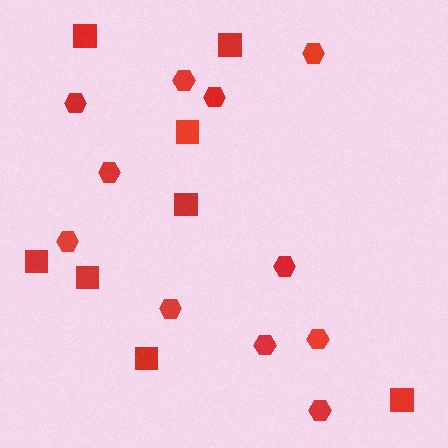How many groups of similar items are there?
There are 2 groups: one group of squares (8) and one group of hexagons (11).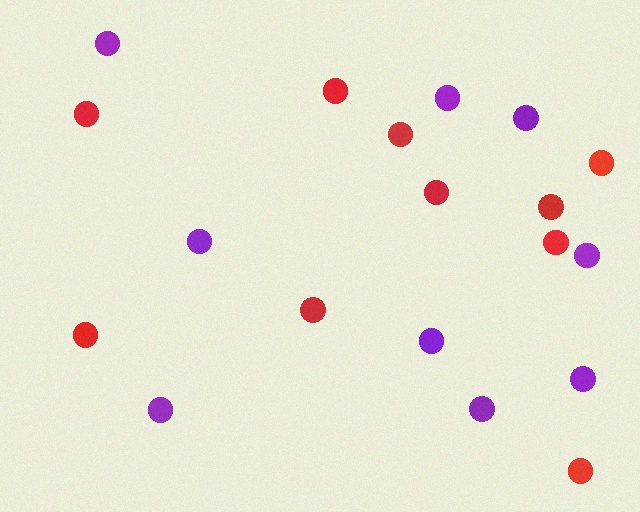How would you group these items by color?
There are 2 groups: one group of purple circles (9) and one group of red circles (10).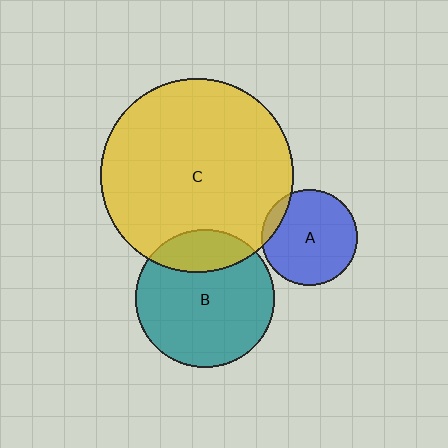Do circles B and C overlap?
Yes.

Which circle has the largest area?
Circle C (yellow).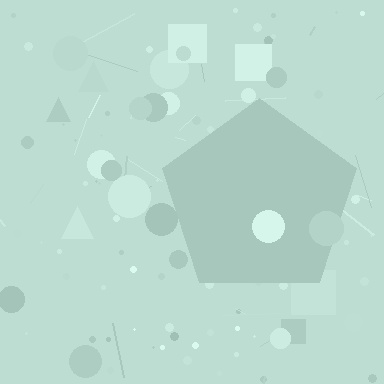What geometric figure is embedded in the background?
A pentagon is embedded in the background.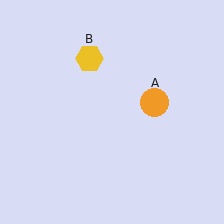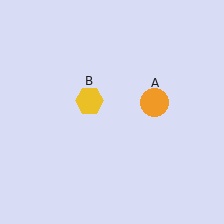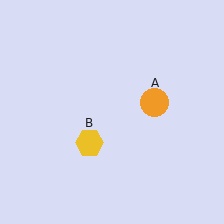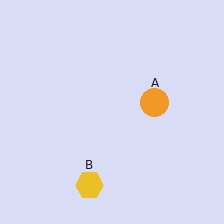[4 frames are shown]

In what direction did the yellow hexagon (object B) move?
The yellow hexagon (object B) moved down.